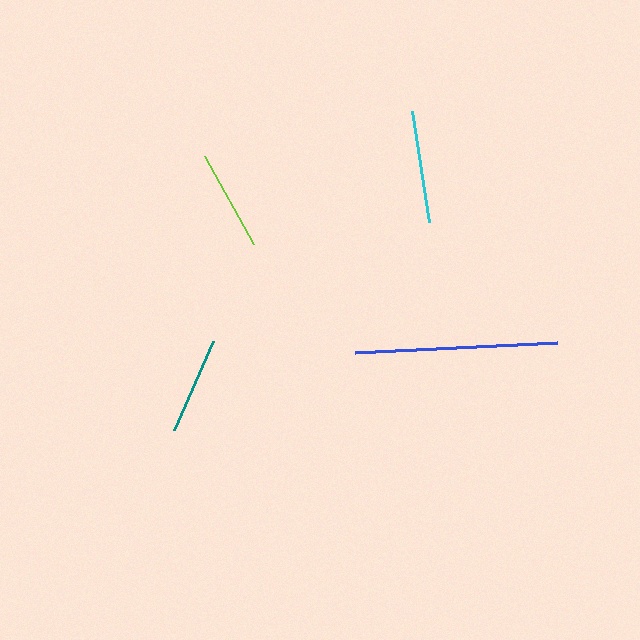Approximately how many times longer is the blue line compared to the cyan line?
The blue line is approximately 1.8 times the length of the cyan line.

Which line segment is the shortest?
The teal line is the shortest at approximately 97 pixels.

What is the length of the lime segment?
The lime segment is approximately 101 pixels long.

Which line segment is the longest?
The blue line is the longest at approximately 203 pixels.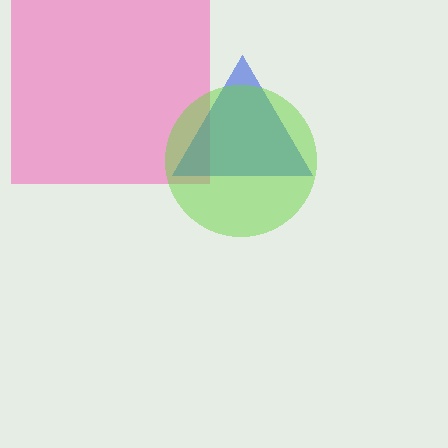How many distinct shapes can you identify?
There are 3 distinct shapes: a pink square, a blue triangle, a lime circle.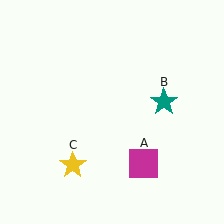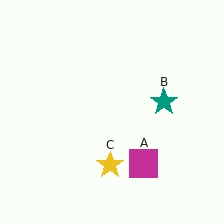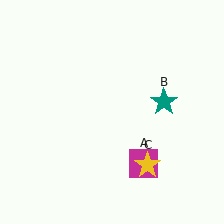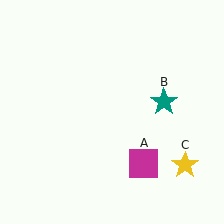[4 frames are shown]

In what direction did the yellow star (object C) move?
The yellow star (object C) moved right.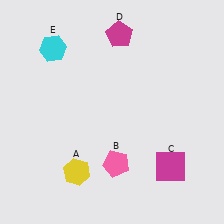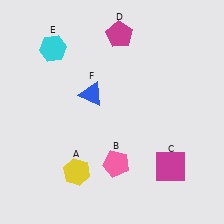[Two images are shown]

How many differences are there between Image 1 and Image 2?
There is 1 difference between the two images.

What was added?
A blue triangle (F) was added in Image 2.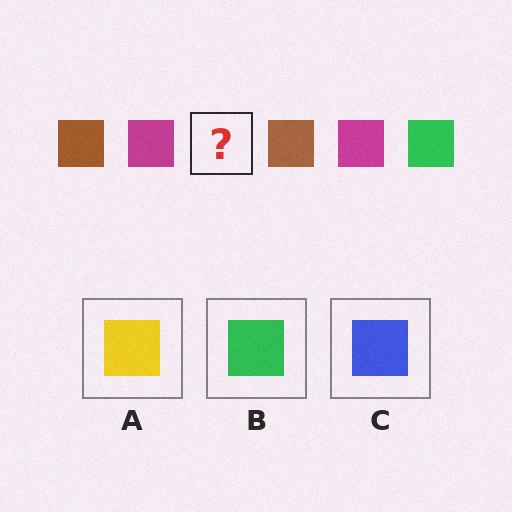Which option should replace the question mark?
Option B.